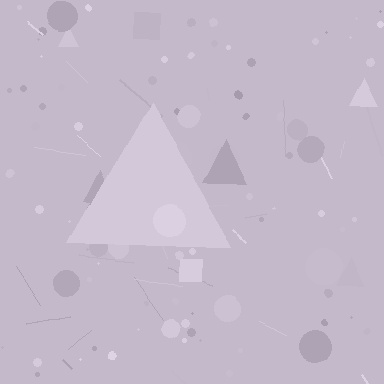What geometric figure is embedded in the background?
A triangle is embedded in the background.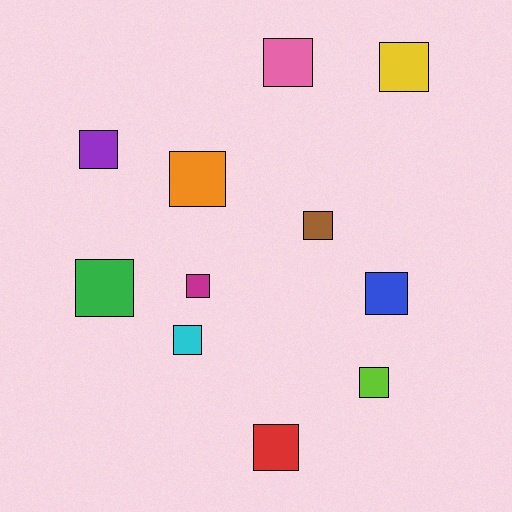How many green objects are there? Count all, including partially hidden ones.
There is 1 green object.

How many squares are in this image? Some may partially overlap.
There are 11 squares.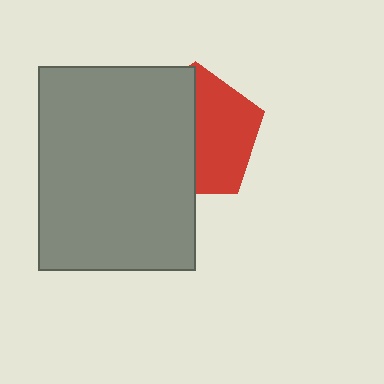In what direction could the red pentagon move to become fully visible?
The red pentagon could move right. That would shift it out from behind the gray rectangle entirely.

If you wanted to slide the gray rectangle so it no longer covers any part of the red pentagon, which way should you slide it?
Slide it left — that is the most direct way to separate the two shapes.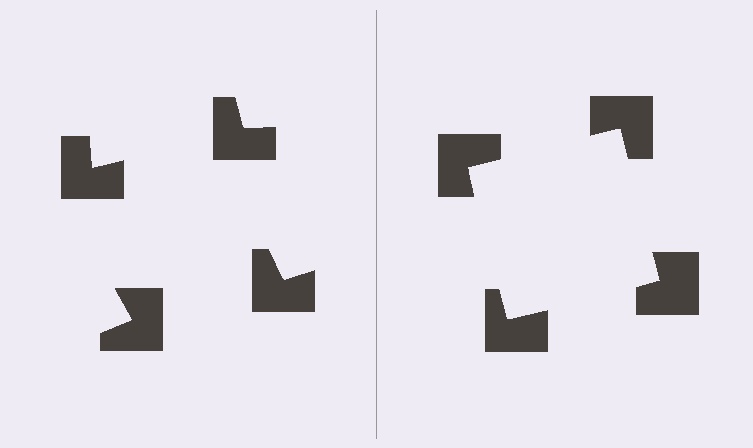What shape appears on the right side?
An illusory square.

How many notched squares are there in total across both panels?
8 — 4 on each side.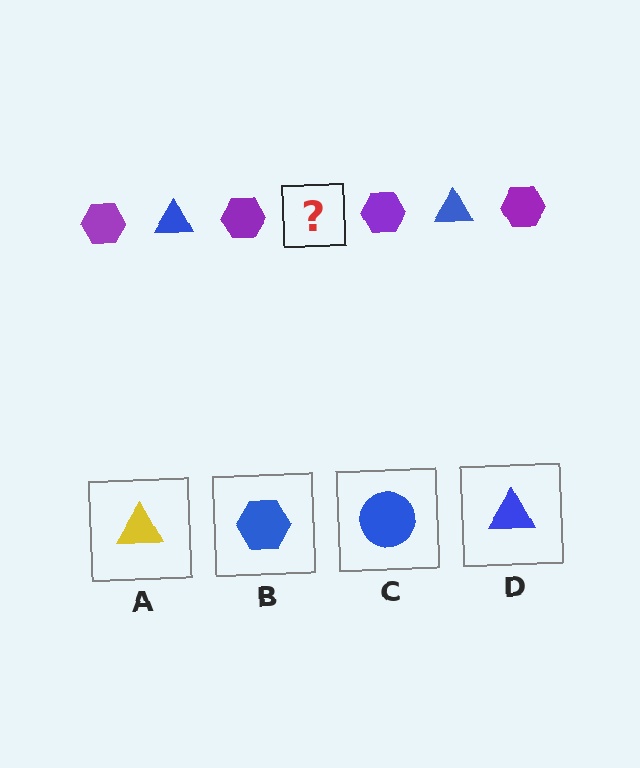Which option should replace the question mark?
Option D.